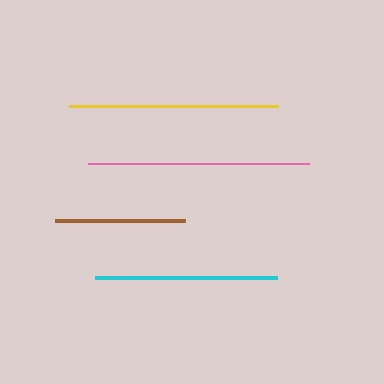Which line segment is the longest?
The pink line is the longest at approximately 221 pixels.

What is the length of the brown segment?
The brown segment is approximately 130 pixels long.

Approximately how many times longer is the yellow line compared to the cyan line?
The yellow line is approximately 1.2 times the length of the cyan line.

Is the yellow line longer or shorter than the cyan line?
The yellow line is longer than the cyan line.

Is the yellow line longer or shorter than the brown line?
The yellow line is longer than the brown line.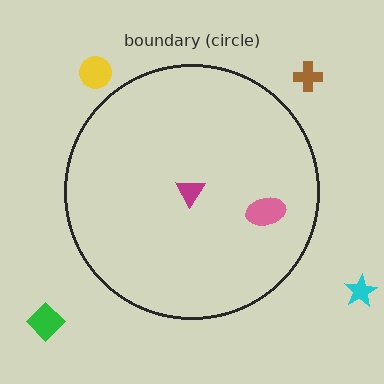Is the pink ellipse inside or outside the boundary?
Inside.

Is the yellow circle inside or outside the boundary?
Outside.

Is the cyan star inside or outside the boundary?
Outside.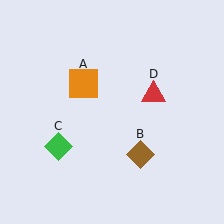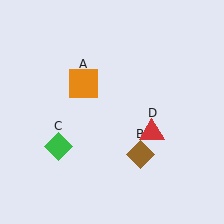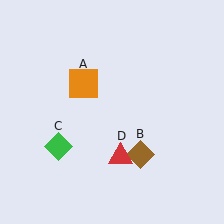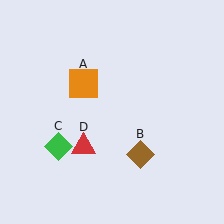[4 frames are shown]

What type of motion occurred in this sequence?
The red triangle (object D) rotated clockwise around the center of the scene.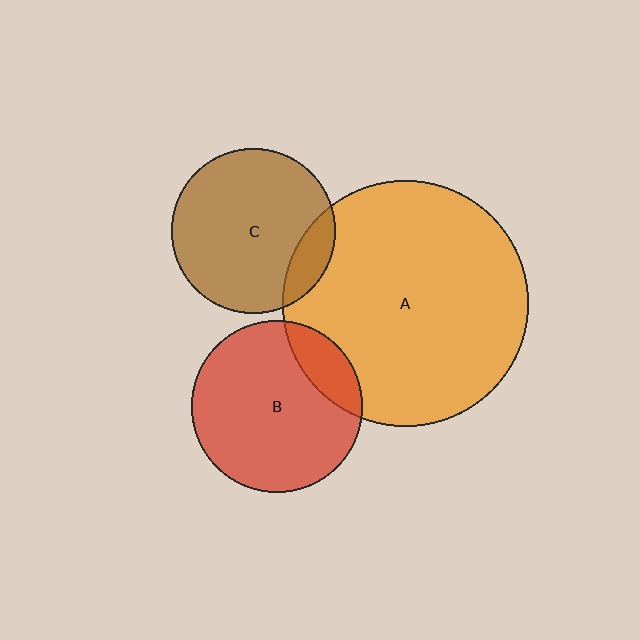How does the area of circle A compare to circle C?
Approximately 2.2 times.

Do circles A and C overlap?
Yes.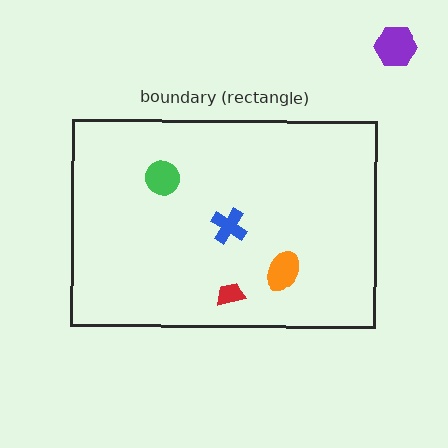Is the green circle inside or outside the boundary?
Inside.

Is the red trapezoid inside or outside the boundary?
Inside.